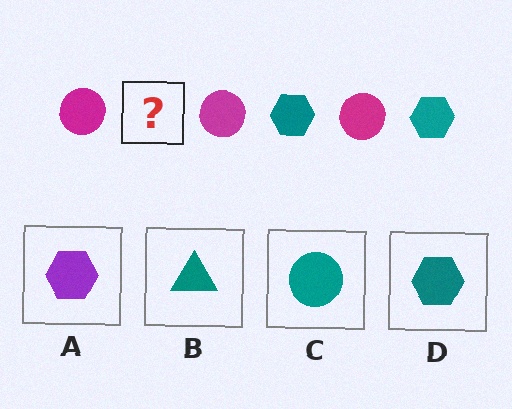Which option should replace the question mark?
Option D.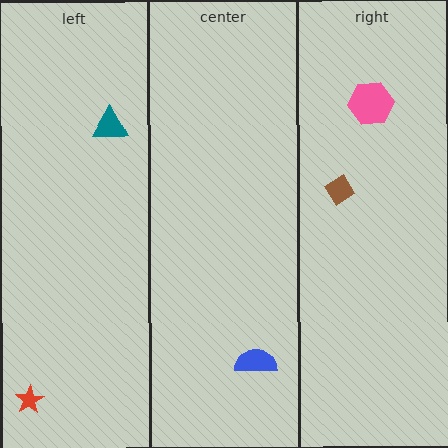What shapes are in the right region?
The pink hexagon, the brown diamond.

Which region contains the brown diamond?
The right region.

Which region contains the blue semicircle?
The center region.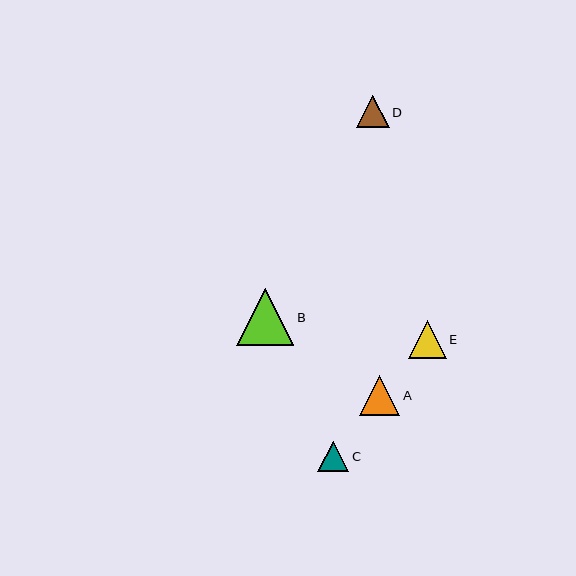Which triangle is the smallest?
Triangle C is the smallest with a size of approximately 31 pixels.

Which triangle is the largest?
Triangle B is the largest with a size of approximately 58 pixels.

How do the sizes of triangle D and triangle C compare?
Triangle D and triangle C are approximately the same size.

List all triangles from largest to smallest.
From largest to smallest: B, A, E, D, C.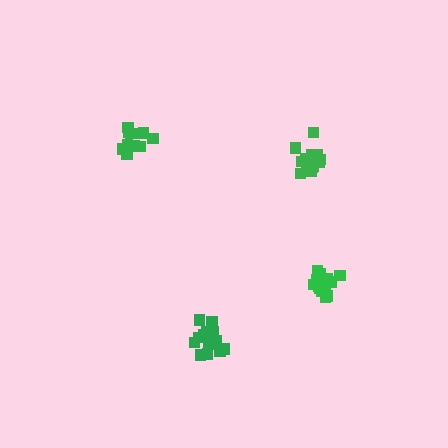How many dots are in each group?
Group 1: 14 dots, Group 2: 15 dots, Group 3: 16 dots, Group 4: 15 dots (60 total).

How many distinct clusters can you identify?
There are 4 distinct clusters.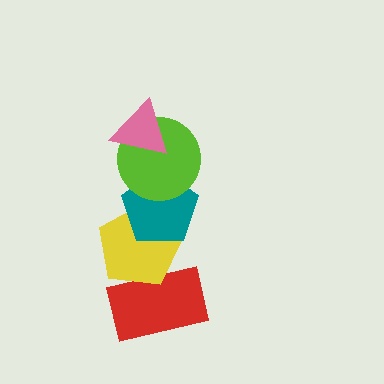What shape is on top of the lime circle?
The pink triangle is on top of the lime circle.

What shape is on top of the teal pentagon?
The lime circle is on top of the teal pentagon.